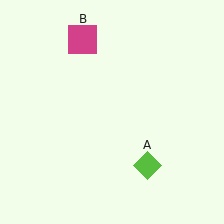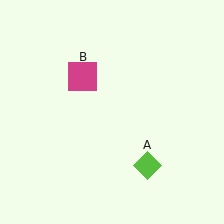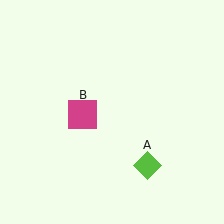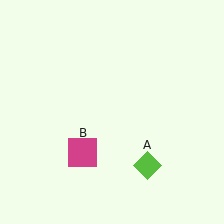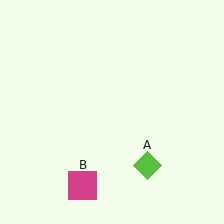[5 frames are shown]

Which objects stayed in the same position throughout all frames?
Lime diamond (object A) remained stationary.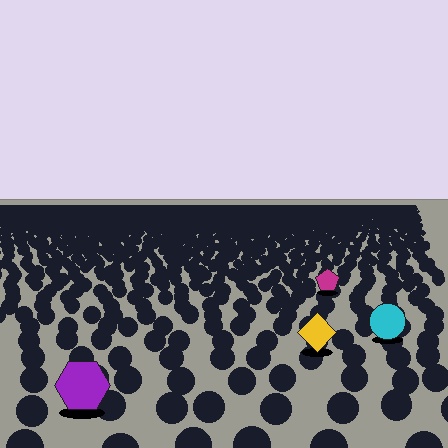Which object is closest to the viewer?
The purple hexagon is closest. The texture marks near it are larger and more spread out.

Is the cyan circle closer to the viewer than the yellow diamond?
No. The yellow diamond is closer — you can tell from the texture gradient: the ground texture is coarser near it.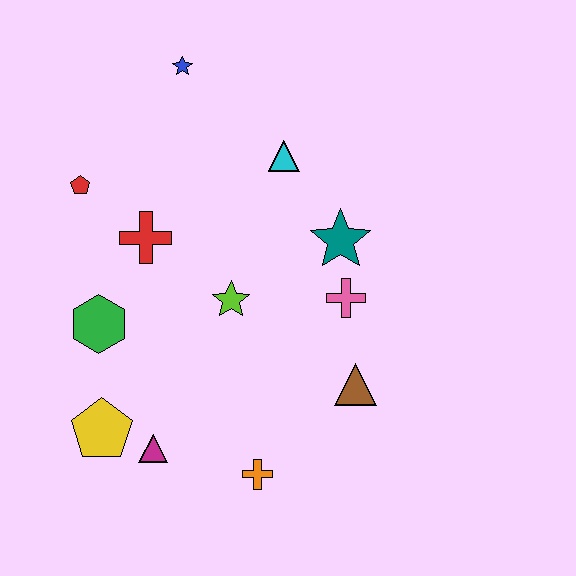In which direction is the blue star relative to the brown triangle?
The blue star is above the brown triangle.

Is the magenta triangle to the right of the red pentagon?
Yes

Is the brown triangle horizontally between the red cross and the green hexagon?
No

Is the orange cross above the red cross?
No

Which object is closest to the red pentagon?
The red cross is closest to the red pentagon.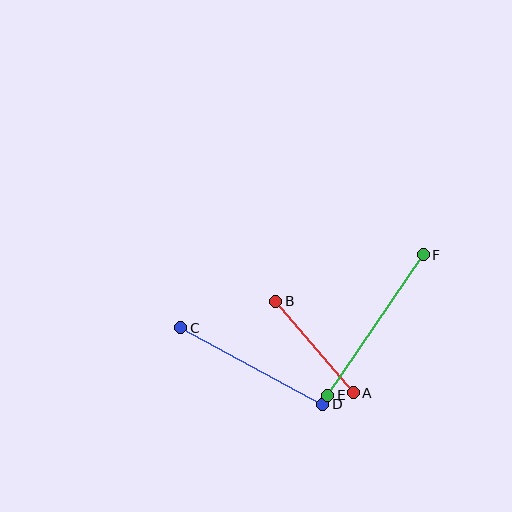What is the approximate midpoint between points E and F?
The midpoint is at approximately (376, 325) pixels.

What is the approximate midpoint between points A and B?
The midpoint is at approximately (314, 347) pixels.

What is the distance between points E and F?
The distance is approximately 170 pixels.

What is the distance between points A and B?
The distance is approximately 120 pixels.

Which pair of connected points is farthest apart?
Points E and F are farthest apart.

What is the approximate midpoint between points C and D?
The midpoint is at approximately (252, 366) pixels.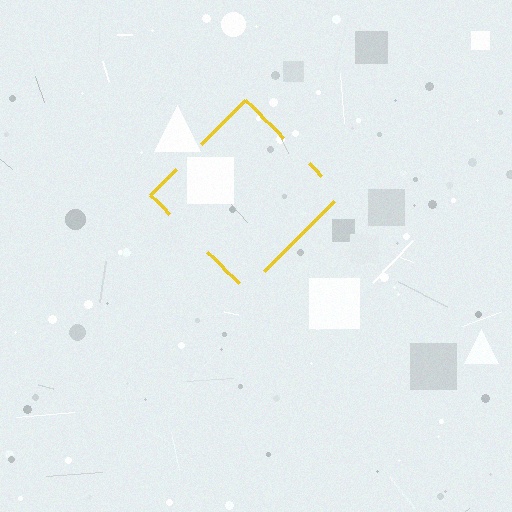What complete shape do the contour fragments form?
The contour fragments form a diamond.